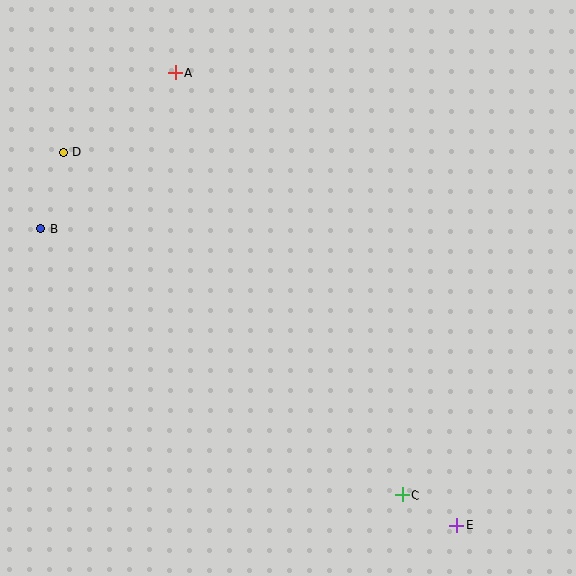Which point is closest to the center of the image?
Point C at (403, 495) is closest to the center.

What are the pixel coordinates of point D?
Point D is at (63, 152).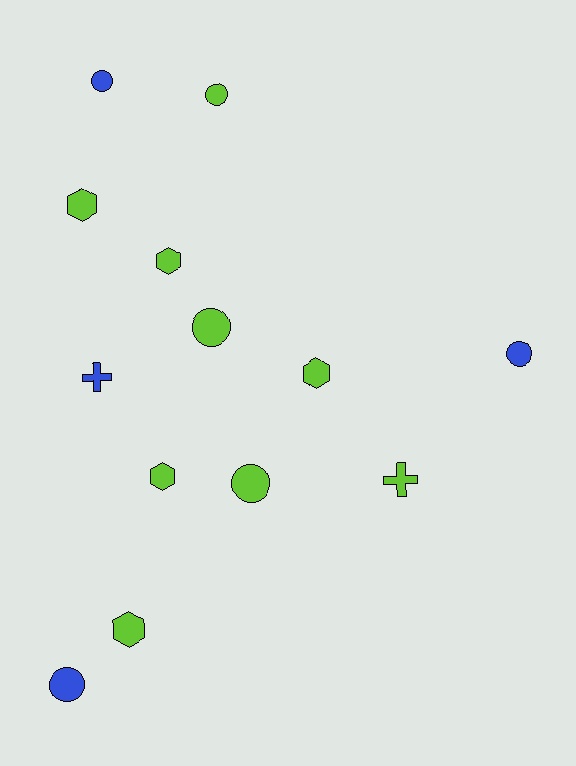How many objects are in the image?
There are 13 objects.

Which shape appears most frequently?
Circle, with 6 objects.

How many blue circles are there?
There are 3 blue circles.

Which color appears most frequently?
Lime, with 9 objects.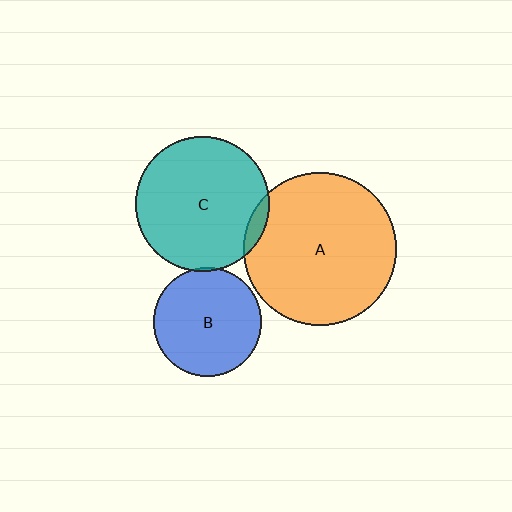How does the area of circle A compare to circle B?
Approximately 2.0 times.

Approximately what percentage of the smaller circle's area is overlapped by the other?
Approximately 5%.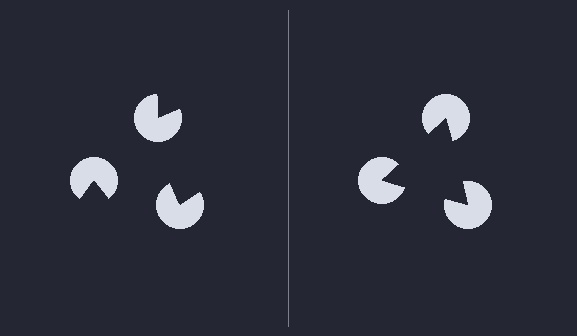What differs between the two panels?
The pac-man discs are positioned identically on both sides; only the wedge orientations differ. On the right they align to a triangle; on the left they are misaligned.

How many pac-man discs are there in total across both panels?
6 — 3 on each side.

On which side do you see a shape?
An illusory triangle appears on the right side. On the left side the wedge cuts are rotated, so no coherent shape forms.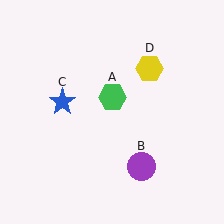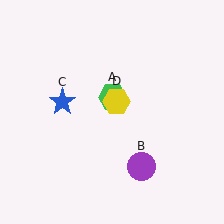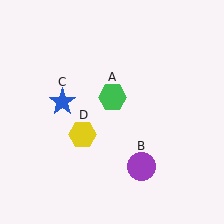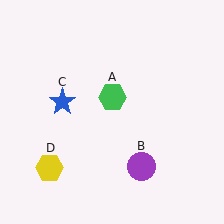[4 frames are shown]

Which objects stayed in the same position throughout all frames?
Green hexagon (object A) and purple circle (object B) and blue star (object C) remained stationary.